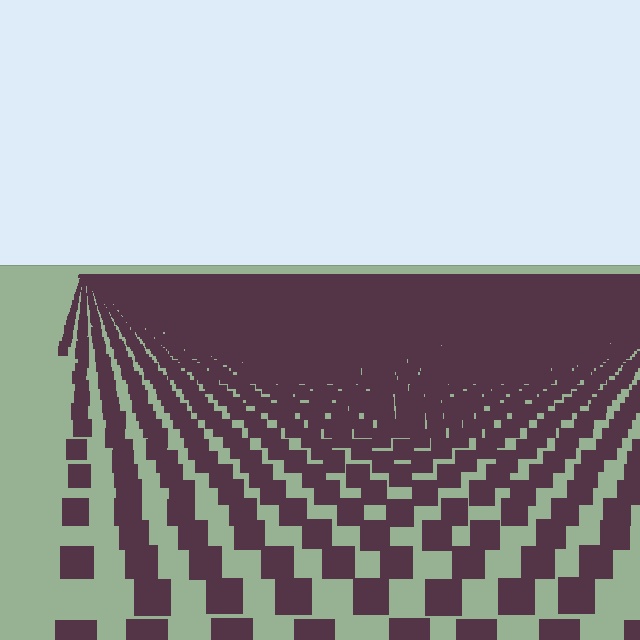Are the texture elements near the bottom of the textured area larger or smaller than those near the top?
Larger. Near the bottom, elements are closer to the viewer and appear at a bigger on-screen size.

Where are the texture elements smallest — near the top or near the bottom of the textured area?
Near the top.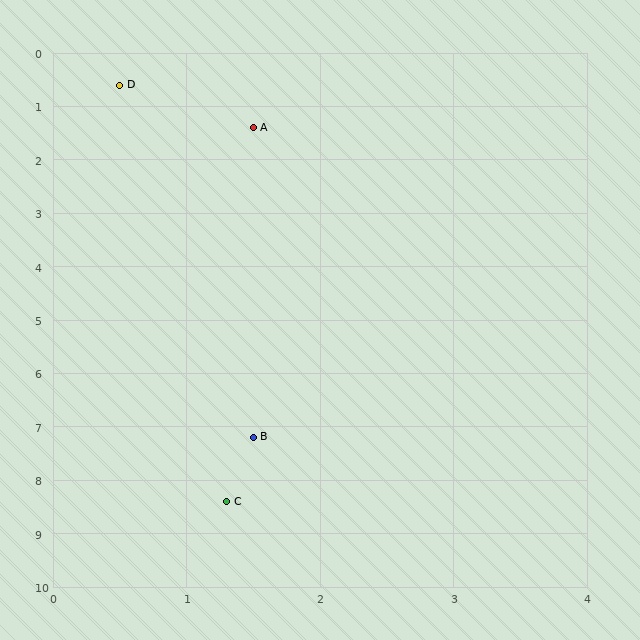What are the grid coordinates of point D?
Point D is at approximately (0.5, 0.6).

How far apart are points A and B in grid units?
Points A and B are about 5.8 grid units apart.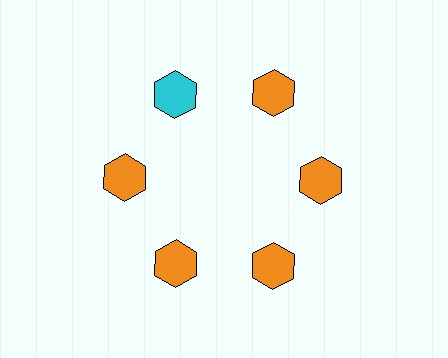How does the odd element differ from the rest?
It has a different color: cyan instead of orange.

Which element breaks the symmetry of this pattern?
The cyan hexagon at roughly the 11 o'clock position breaks the symmetry. All other shapes are orange hexagons.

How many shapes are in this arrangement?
There are 6 shapes arranged in a ring pattern.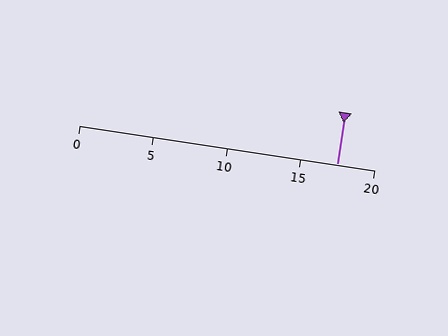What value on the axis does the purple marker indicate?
The marker indicates approximately 17.5.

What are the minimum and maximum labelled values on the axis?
The axis runs from 0 to 20.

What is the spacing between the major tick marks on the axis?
The major ticks are spaced 5 apart.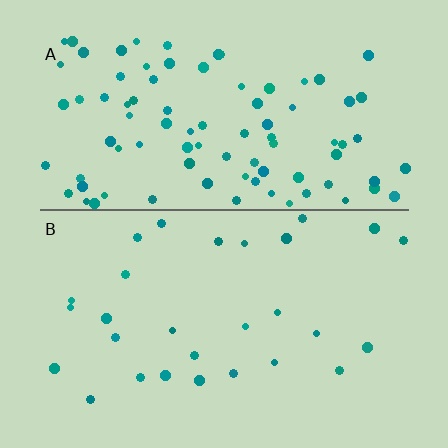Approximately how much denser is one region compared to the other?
Approximately 3.1× — region A over region B.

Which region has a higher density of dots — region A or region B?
A (the top).